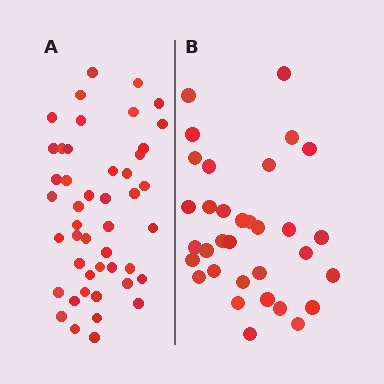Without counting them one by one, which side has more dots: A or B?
Region A (the left region) has more dots.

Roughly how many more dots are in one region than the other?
Region A has approximately 15 more dots than region B.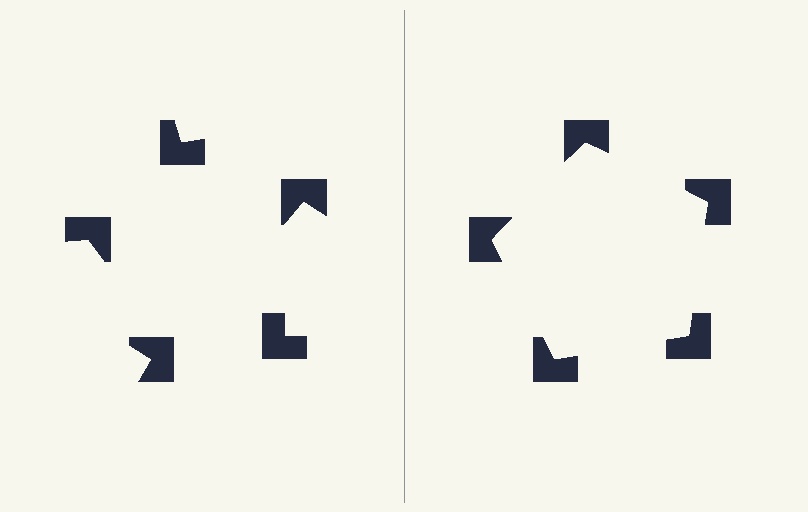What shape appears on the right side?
An illusory pentagon.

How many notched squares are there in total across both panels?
10 — 5 on each side.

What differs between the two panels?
The notched squares are positioned identically on both sides; only the wedge orientations differ. On the right they align to a pentagon; on the left they are misaligned.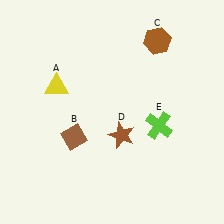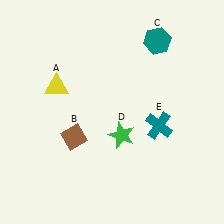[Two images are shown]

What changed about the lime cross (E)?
In Image 1, E is lime. In Image 2, it changed to teal.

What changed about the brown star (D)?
In Image 1, D is brown. In Image 2, it changed to green.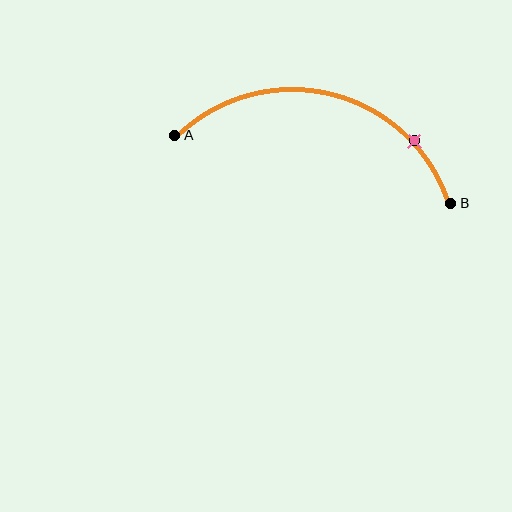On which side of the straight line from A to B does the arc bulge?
The arc bulges above the straight line connecting A and B.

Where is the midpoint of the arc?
The arc midpoint is the point on the curve farthest from the straight line joining A and B. It sits above that line.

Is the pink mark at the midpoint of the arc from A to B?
No. The pink mark lies on the arc but is closer to endpoint B. The arc midpoint would be at the point on the curve equidistant along the arc from both A and B.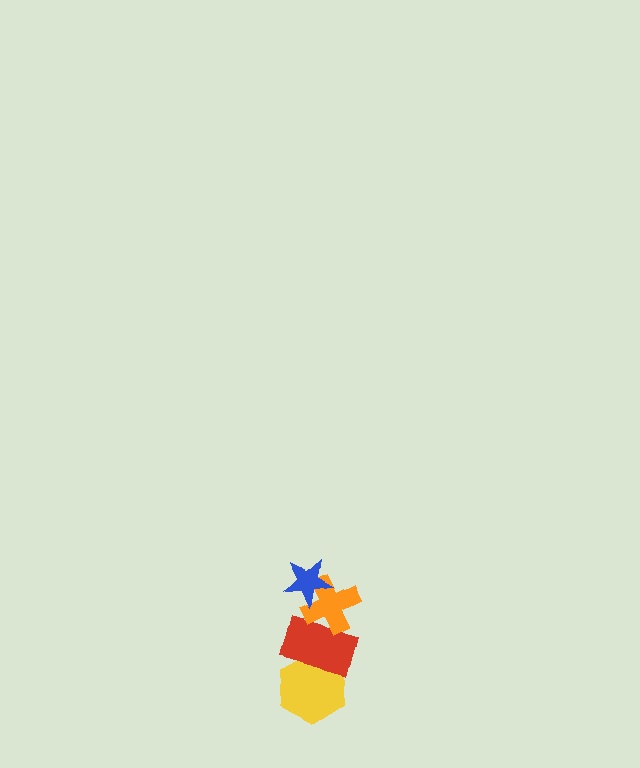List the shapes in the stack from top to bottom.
From top to bottom: the blue star, the orange cross, the red rectangle, the yellow hexagon.